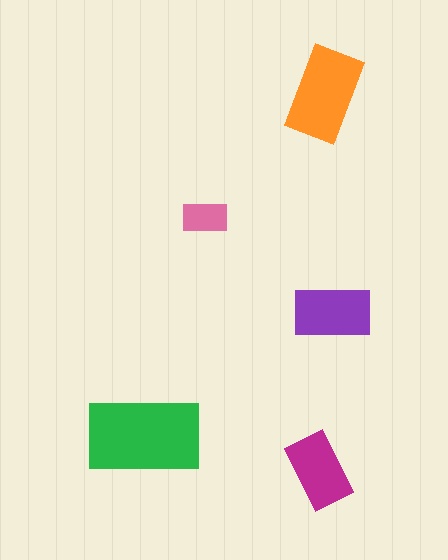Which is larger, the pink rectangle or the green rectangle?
The green one.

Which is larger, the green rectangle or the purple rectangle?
The green one.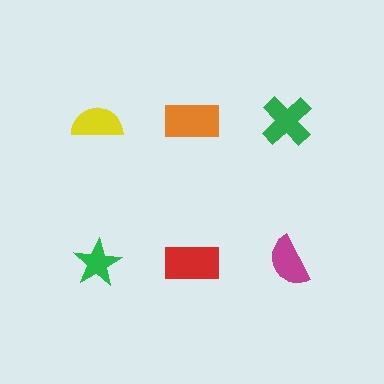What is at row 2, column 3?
A magenta semicircle.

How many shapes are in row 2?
3 shapes.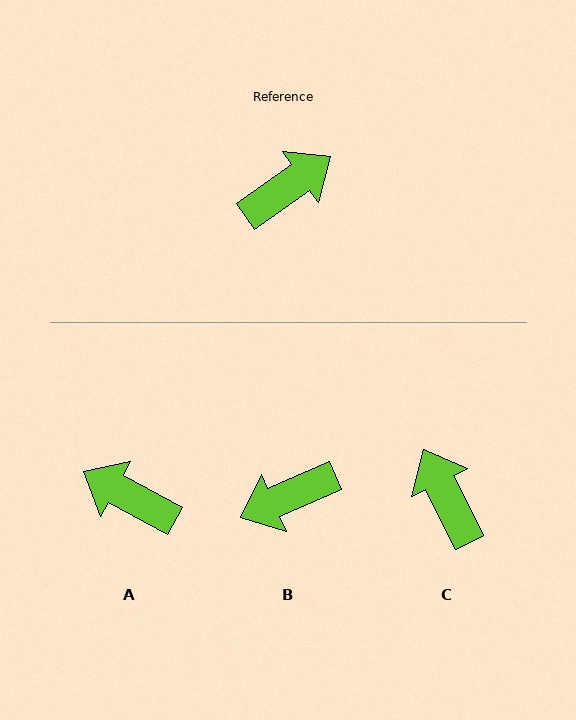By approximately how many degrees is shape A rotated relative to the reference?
Approximately 116 degrees counter-clockwise.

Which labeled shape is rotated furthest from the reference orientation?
B, about 168 degrees away.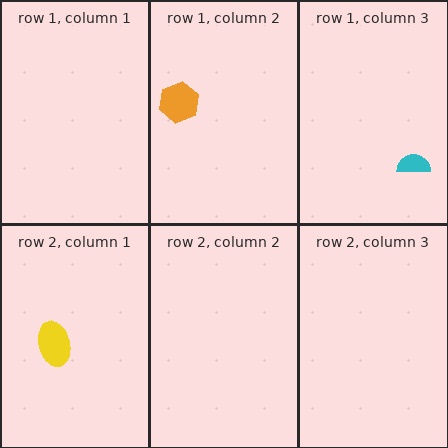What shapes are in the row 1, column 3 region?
The cyan semicircle.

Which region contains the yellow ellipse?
The row 2, column 1 region.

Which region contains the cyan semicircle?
The row 1, column 3 region.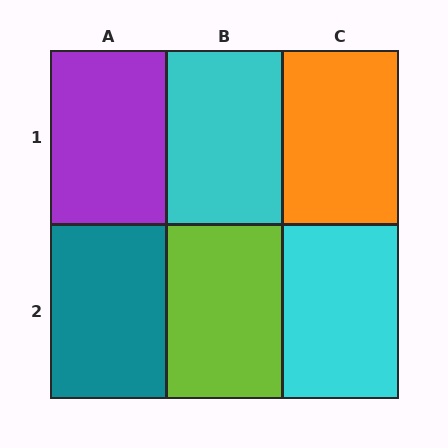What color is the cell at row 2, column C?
Cyan.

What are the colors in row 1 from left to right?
Purple, cyan, orange.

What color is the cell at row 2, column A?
Teal.